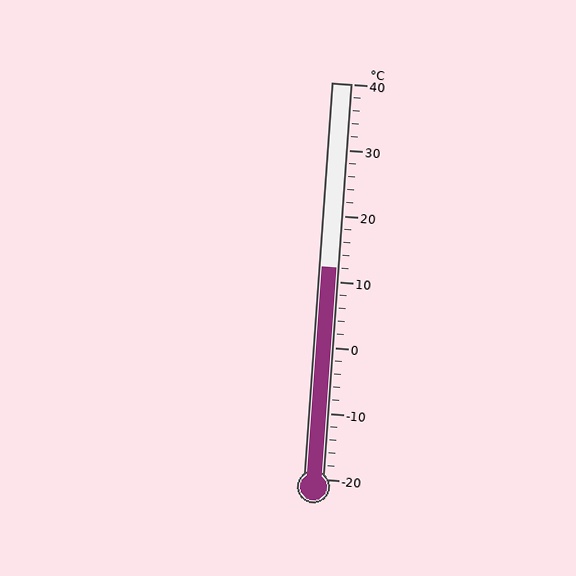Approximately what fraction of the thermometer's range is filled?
The thermometer is filled to approximately 55% of its range.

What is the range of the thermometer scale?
The thermometer scale ranges from -20°C to 40°C.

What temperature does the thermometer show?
The thermometer shows approximately 12°C.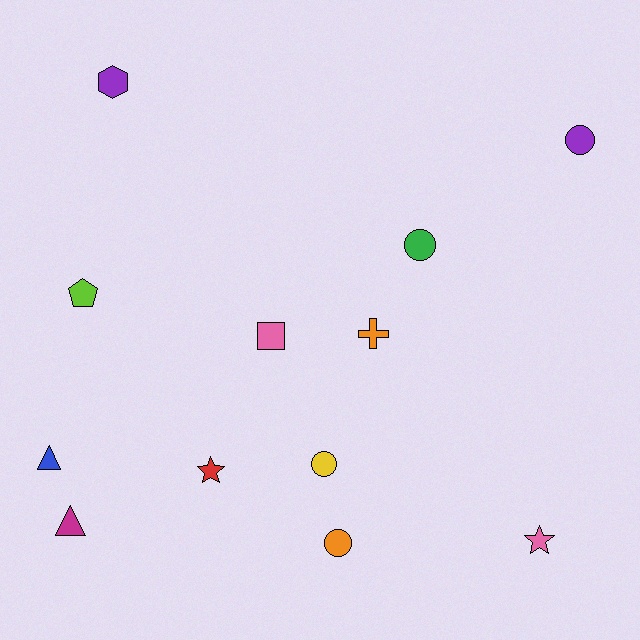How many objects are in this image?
There are 12 objects.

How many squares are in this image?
There is 1 square.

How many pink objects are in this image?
There are 2 pink objects.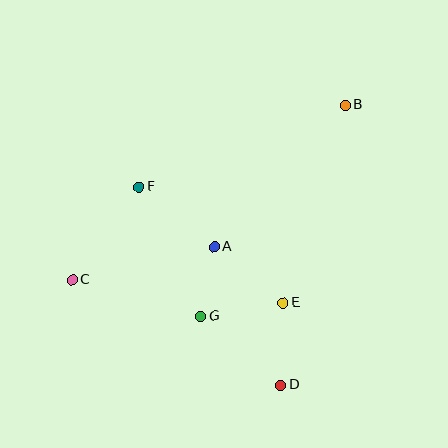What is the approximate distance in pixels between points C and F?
The distance between C and F is approximately 114 pixels.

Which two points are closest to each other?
Points A and G are closest to each other.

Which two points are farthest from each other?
Points B and C are farthest from each other.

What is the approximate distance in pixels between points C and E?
The distance between C and E is approximately 212 pixels.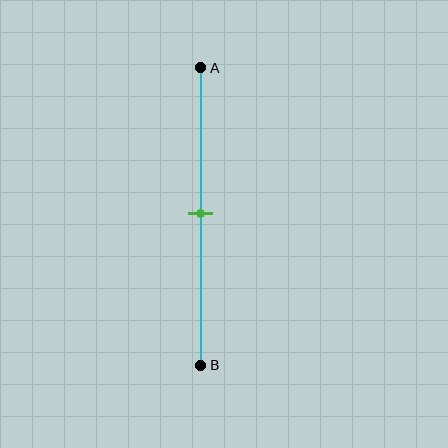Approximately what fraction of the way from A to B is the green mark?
The green mark is approximately 50% of the way from A to B.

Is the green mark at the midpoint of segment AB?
Yes, the mark is approximately at the midpoint.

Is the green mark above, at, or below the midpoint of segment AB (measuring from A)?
The green mark is approximately at the midpoint of segment AB.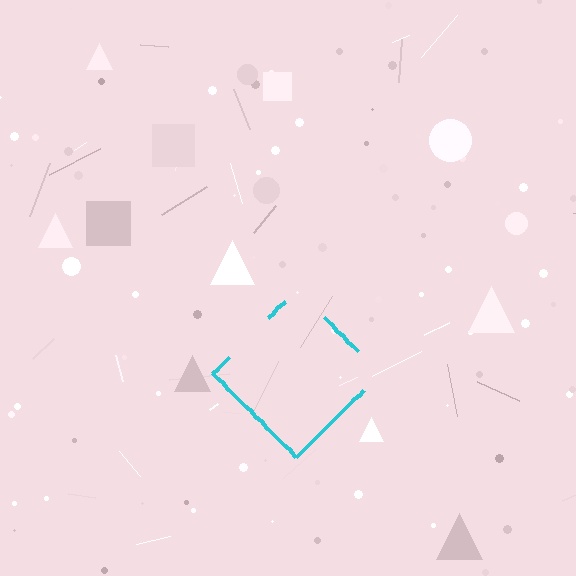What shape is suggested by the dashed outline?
The dashed outline suggests a diamond.